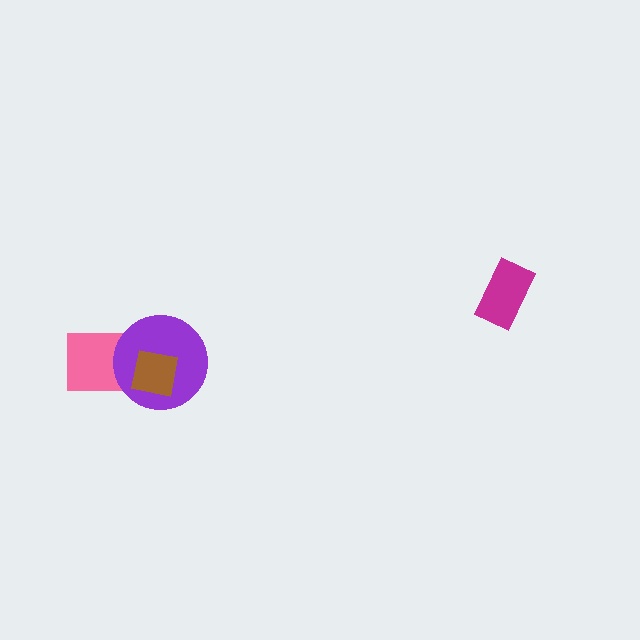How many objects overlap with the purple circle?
2 objects overlap with the purple circle.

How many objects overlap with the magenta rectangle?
0 objects overlap with the magenta rectangle.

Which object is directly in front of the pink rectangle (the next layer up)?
The purple circle is directly in front of the pink rectangle.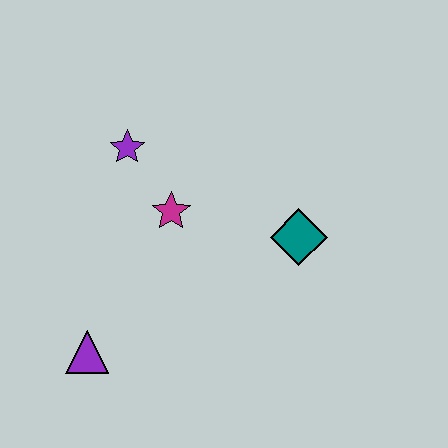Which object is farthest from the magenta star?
The purple triangle is farthest from the magenta star.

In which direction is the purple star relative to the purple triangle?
The purple star is above the purple triangle.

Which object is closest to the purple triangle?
The magenta star is closest to the purple triangle.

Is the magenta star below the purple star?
Yes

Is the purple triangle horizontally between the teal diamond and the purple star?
No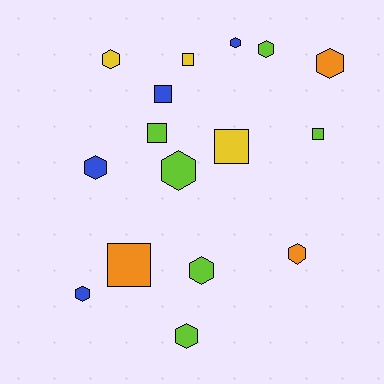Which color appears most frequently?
Lime, with 6 objects.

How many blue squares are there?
There is 1 blue square.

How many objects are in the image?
There are 16 objects.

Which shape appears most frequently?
Hexagon, with 10 objects.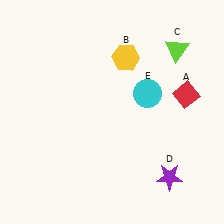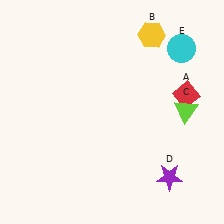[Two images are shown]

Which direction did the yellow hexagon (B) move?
The yellow hexagon (B) moved right.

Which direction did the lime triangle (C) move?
The lime triangle (C) moved down.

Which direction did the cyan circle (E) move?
The cyan circle (E) moved up.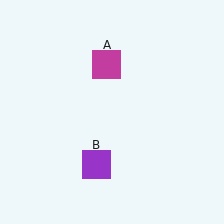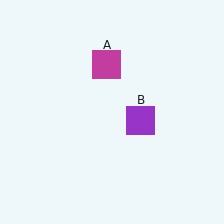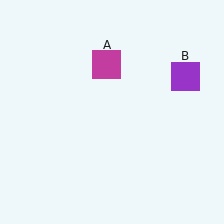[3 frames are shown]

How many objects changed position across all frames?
1 object changed position: purple square (object B).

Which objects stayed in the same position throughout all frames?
Magenta square (object A) remained stationary.